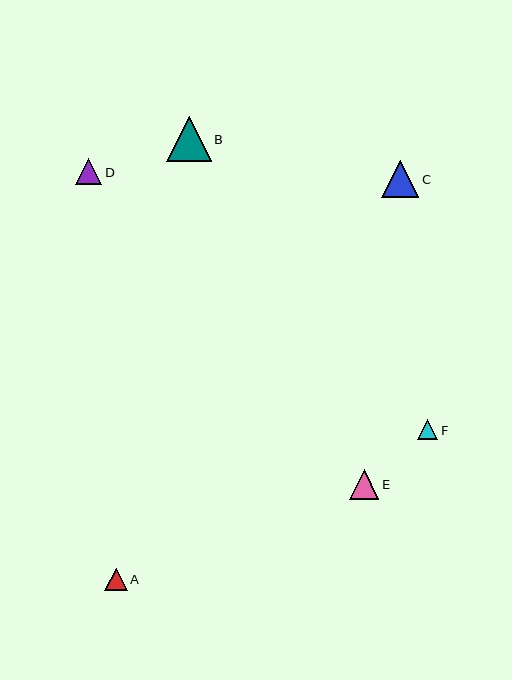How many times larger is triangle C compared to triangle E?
Triangle C is approximately 1.2 times the size of triangle E.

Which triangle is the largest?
Triangle B is the largest with a size of approximately 45 pixels.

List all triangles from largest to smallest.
From largest to smallest: B, C, E, D, A, F.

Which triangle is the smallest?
Triangle F is the smallest with a size of approximately 20 pixels.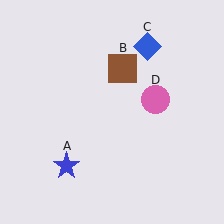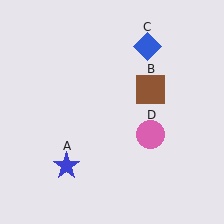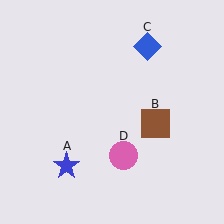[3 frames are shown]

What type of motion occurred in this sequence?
The brown square (object B), pink circle (object D) rotated clockwise around the center of the scene.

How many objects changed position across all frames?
2 objects changed position: brown square (object B), pink circle (object D).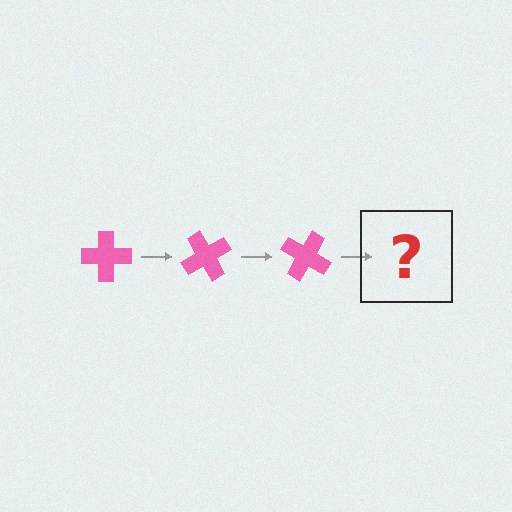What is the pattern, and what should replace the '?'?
The pattern is that the cross rotates 60 degrees each step. The '?' should be a pink cross rotated 180 degrees.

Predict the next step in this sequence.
The next step is a pink cross rotated 180 degrees.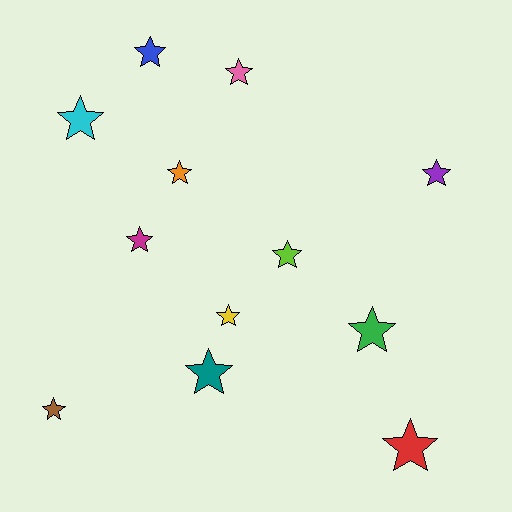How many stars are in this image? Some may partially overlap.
There are 12 stars.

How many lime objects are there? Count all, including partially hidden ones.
There is 1 lime object.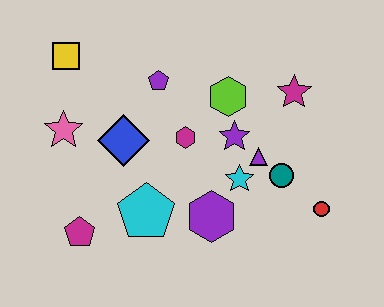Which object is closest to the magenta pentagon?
The cyan pentagon is closest to the magenta pentagon.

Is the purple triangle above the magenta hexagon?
No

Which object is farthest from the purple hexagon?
The yellow square is farthest from the purple hexagon.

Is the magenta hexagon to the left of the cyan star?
Yes